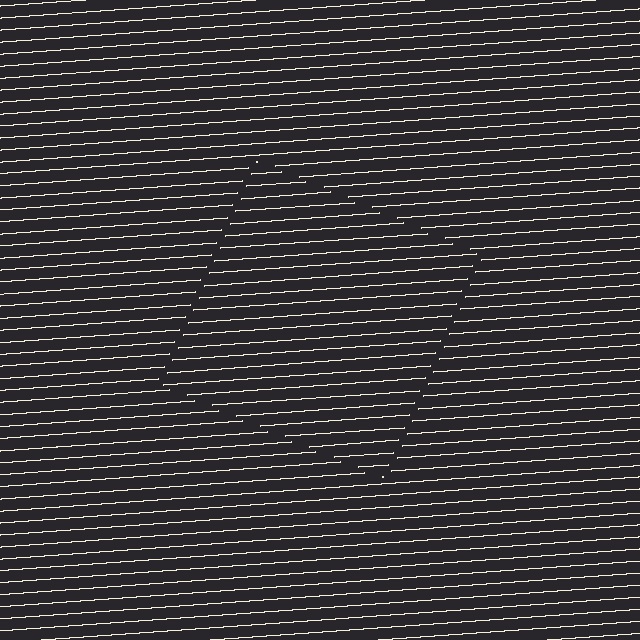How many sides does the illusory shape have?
4 sides — the line-ends trace a square.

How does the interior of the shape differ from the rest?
The interior of the shape contains the same grating, shifted by half a period — the contour is defined by the phase discontinuity where line-ends from the inner and outer gratings abut.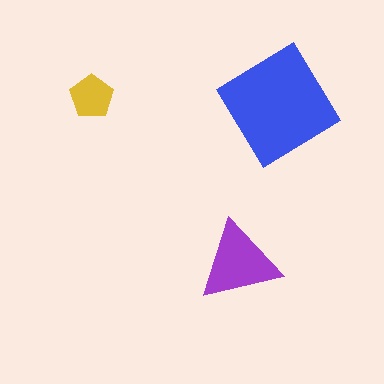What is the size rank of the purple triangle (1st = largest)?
2nd.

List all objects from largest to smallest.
The blue diamond, the purple triangle, the yellow pentagon.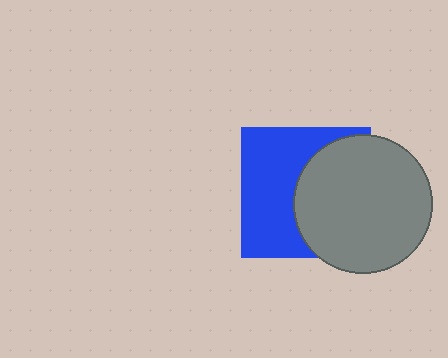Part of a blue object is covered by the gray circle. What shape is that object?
It is a square.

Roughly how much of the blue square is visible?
About half of it is visible (roughly 51%).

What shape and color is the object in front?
The object in front is a gray circle.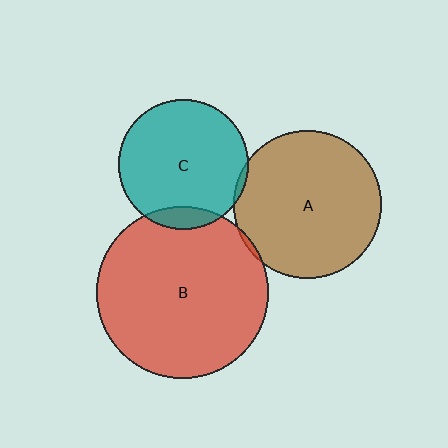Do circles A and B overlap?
Yes.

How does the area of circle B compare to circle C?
Approximately 1.7 times.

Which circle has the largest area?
Circle B (red).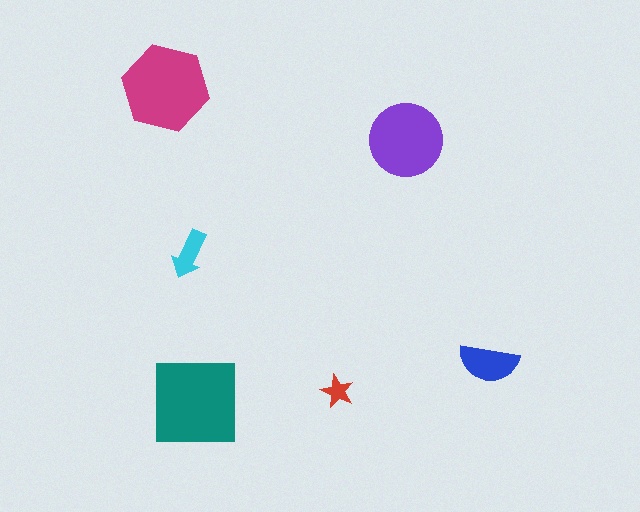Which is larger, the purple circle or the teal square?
The teal square.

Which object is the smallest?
The red star.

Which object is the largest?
The teal square.